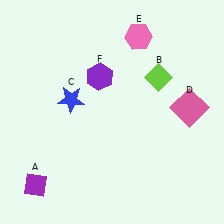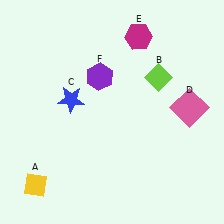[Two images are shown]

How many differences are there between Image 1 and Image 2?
There are 2 differences between the two images.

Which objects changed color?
A changed from purple to yellow. E changed from pink to magenta.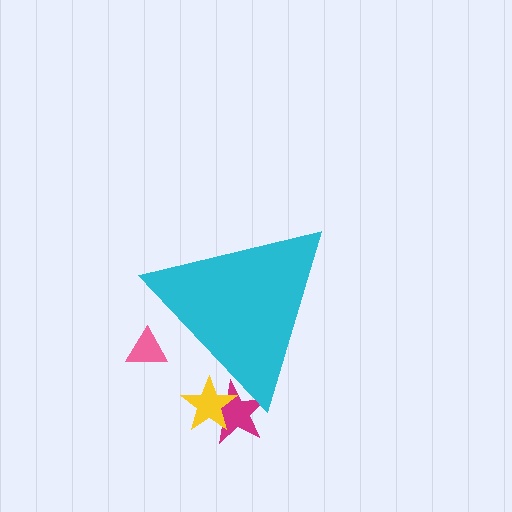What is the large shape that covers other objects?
A cyan triangle.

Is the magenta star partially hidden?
Yes, the magenta star is partially hidden behind the cyan triangle.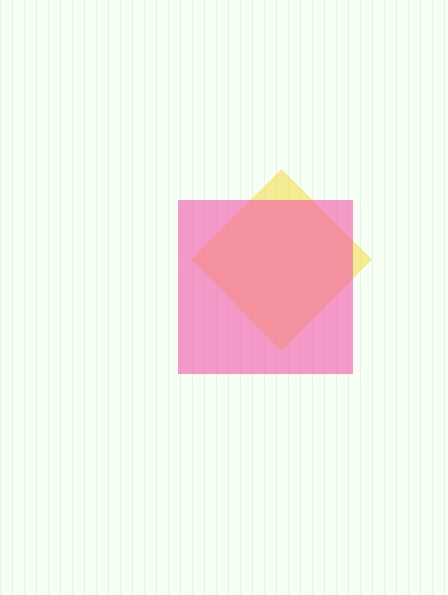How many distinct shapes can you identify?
There are 2 distinct shapes: a yellow diamond, a pink square.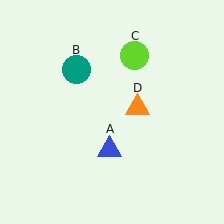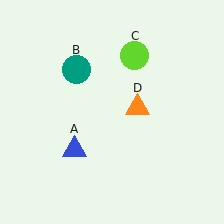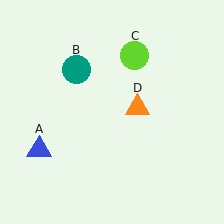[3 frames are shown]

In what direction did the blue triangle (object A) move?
The blue triangle (object A) moved left.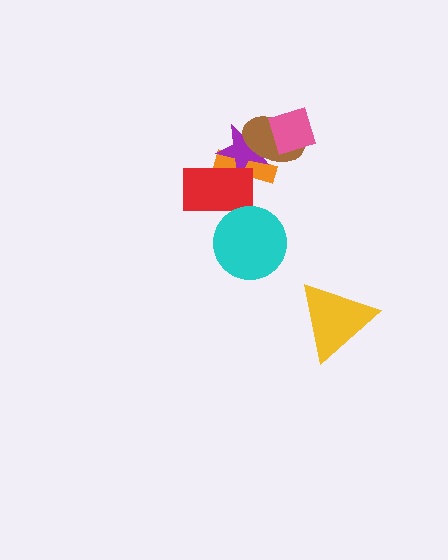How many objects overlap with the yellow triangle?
0 objects overlap with the yellow triangle.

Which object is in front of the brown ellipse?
The pink diamond is in front of the brown ellipse.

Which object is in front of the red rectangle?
The cyan circle is in front of the red rectangle.